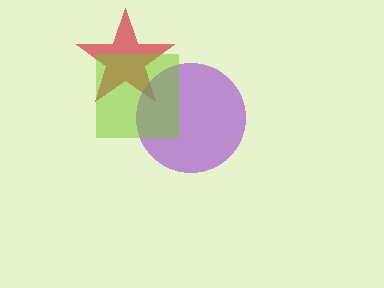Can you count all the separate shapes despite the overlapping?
Yes, there are 3 separate shapes.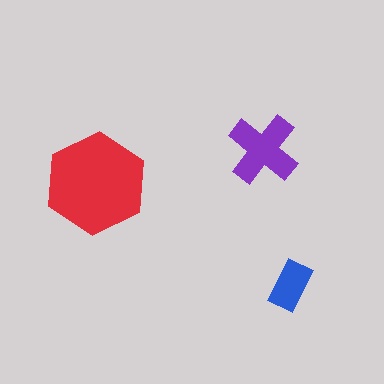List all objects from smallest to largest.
The blue rectangle, the purple cross, the red hexagon.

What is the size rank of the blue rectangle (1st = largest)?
3rd.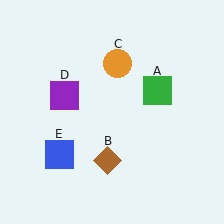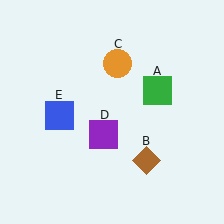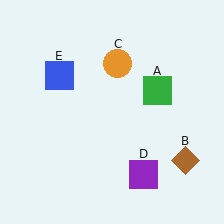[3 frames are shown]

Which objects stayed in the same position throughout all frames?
Green square (object A) and orange circle (object C) remained stationary.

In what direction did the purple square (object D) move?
The purple square (object D) moved down and to the right.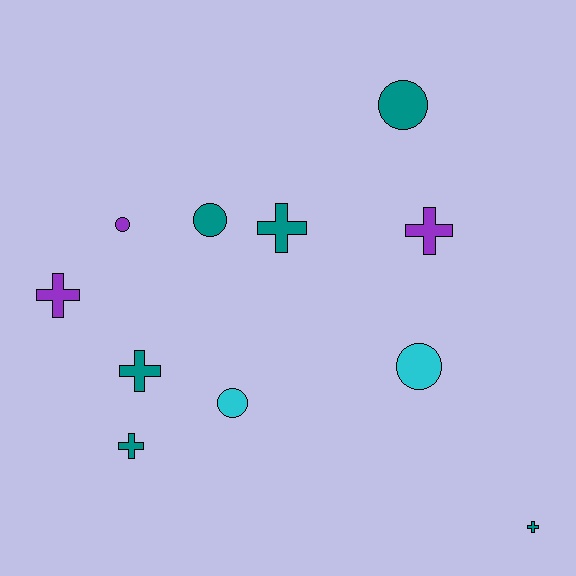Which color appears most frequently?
Teal, with 6 objects.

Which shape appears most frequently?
Cross, with 6 objects.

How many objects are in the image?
There are 11 objects.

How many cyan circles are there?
There are 2 cyan circles.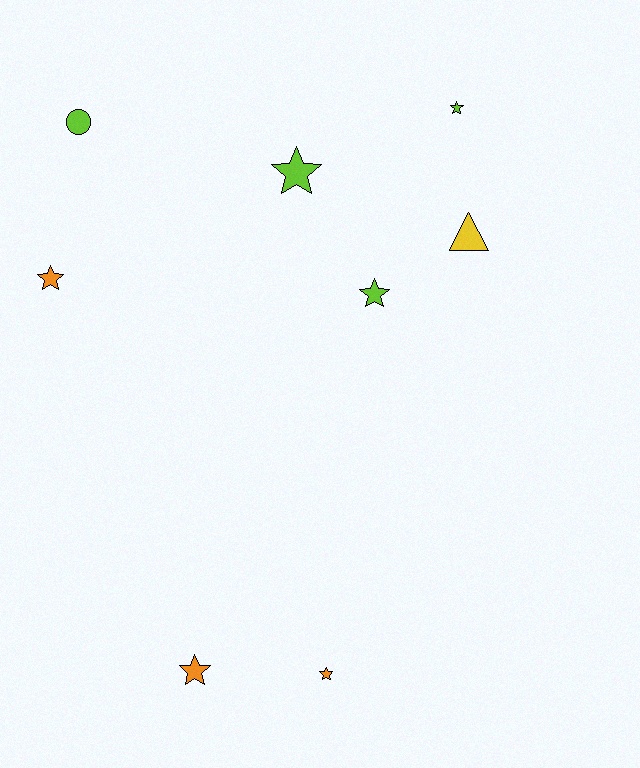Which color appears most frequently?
Lime, with 4 objects.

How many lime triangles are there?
There are no lime triangles.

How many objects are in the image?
There are 8 objects.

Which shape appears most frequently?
Star, with 6 objects.